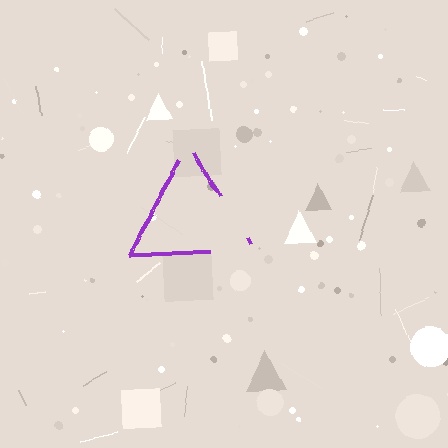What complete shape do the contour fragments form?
The contour fragments form a triangle.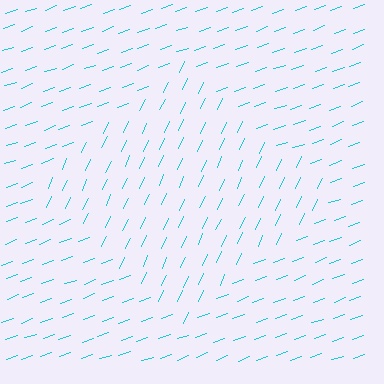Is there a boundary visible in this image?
Yes, there is a texture boundary formed by a change in line orientation.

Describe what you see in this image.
The image is filled with small cyan line segments. A diamond region in the image has lines oriented differently from the surrounding lines, creating a visible texture boundary.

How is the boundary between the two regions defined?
The boundary is defined purely by a change in line orientation (approximately 45 degrees difference). All lines are the same color and thickness.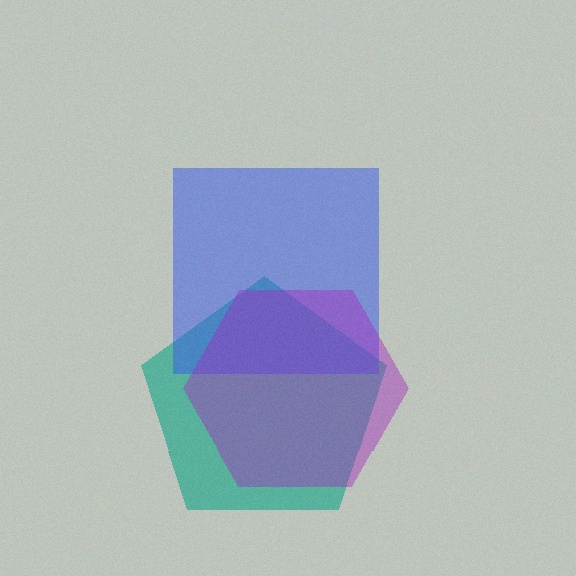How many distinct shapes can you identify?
There are 3 distinct shapes: a teal pentagon, a blue square, a purple hexagon.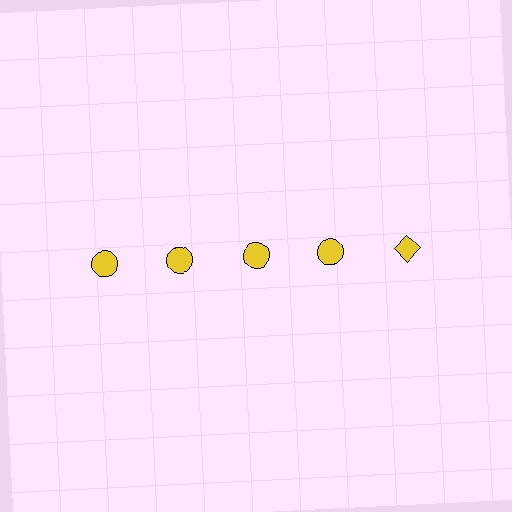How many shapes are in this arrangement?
There are 5 shapes arranged in a grid pattern.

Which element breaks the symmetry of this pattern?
The yellow diamond in the top row, rightmost column breaks the symmetry. All other shapes are yellow circles.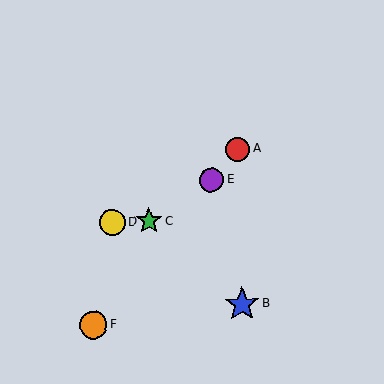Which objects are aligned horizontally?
Objects C, D are aligned horizontally.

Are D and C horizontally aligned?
Yes, both are at y≈222.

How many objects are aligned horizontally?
2 objects (C, D) are aligned horizontally.